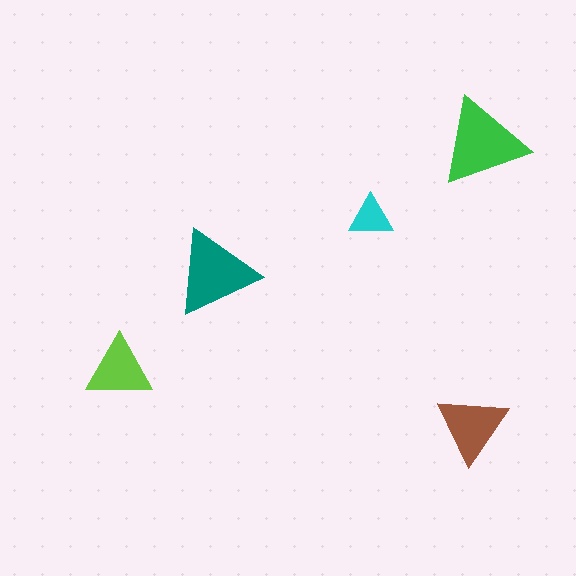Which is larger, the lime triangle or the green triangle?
The green one.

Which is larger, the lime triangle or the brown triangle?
The brown one.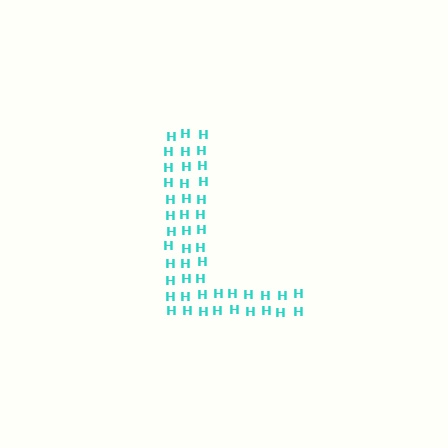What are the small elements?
The small elements are letter H's.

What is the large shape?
The large shape is the letter L.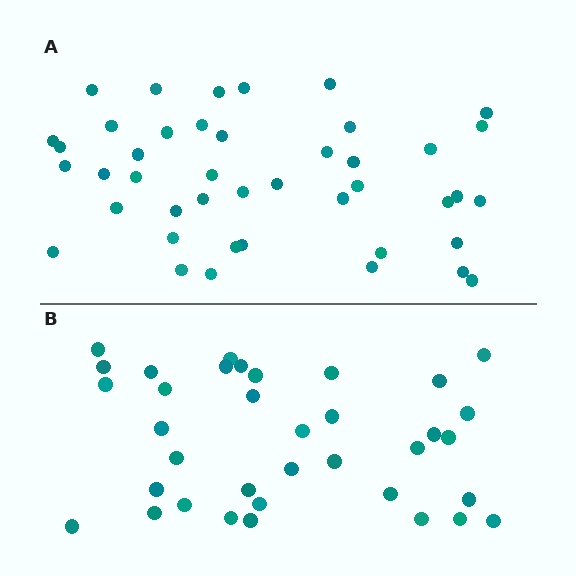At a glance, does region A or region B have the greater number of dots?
Region A (the top region) has more dots.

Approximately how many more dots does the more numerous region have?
Region A has roughly 8 or so more dots than region B.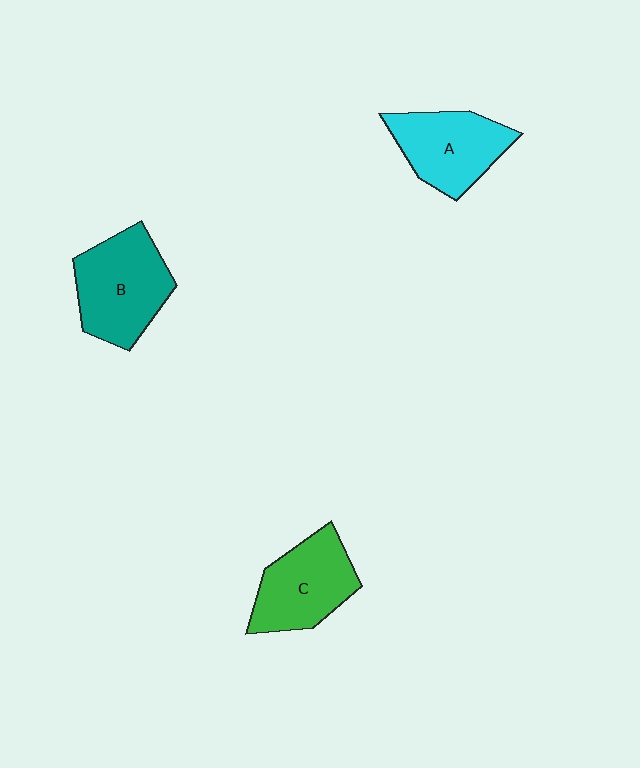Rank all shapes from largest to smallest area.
From largest to smallest: B (teal), C (green), A (cyan).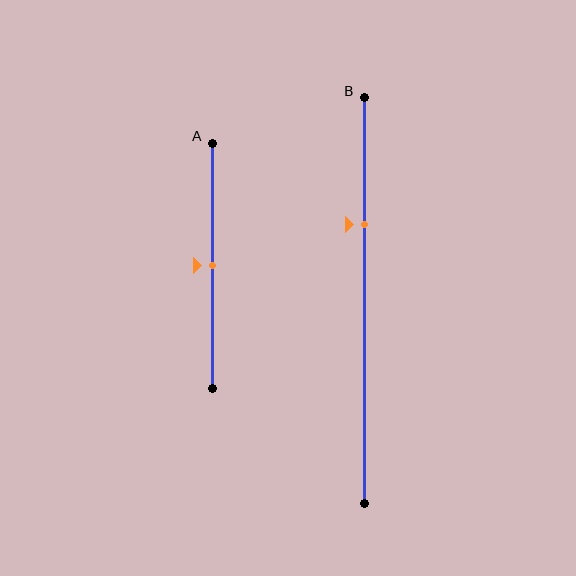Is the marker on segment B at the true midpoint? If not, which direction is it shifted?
No, the marker on segment B is shifted upward by about 19% of the segment length.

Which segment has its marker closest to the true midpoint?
Segment A has its marker closest to the true midpoint.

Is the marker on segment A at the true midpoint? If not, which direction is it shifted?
Yes, the marker on segment A is at the true midpoint.